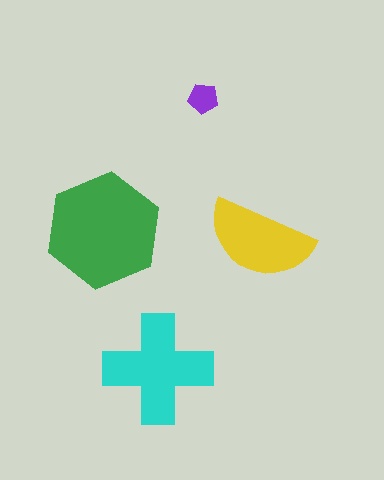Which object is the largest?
The green hexagon.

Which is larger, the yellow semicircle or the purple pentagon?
The yellow semicircle.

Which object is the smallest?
The purple pentagon.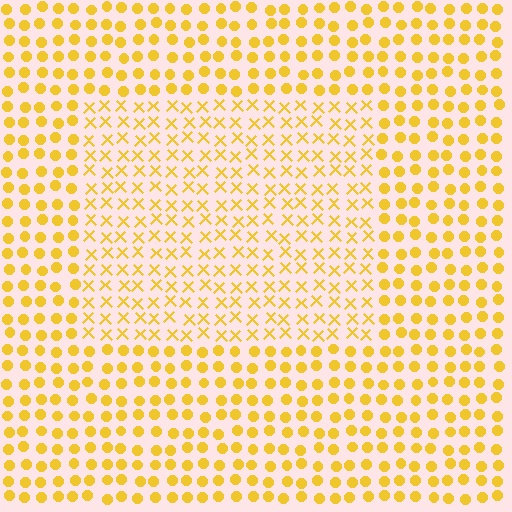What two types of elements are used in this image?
The image uses X marks inside the rectangle region and circles outside it.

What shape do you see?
I see a rectangle.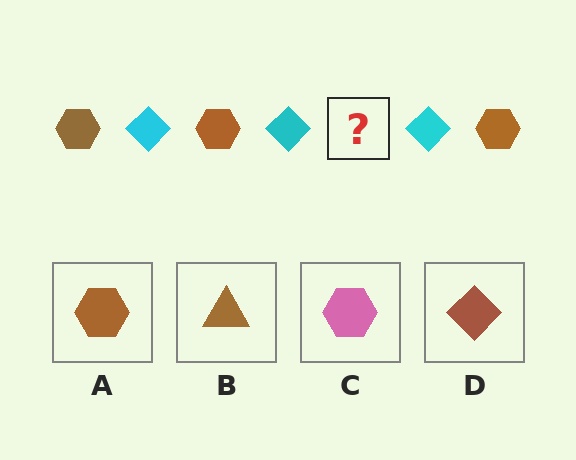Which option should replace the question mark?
Option A.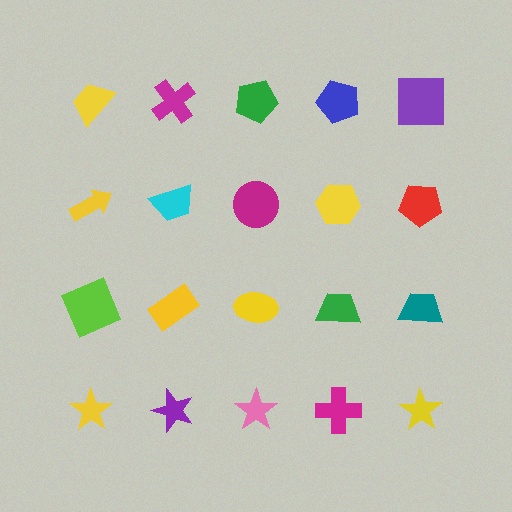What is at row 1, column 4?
A blue pentagon.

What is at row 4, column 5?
A yellow star.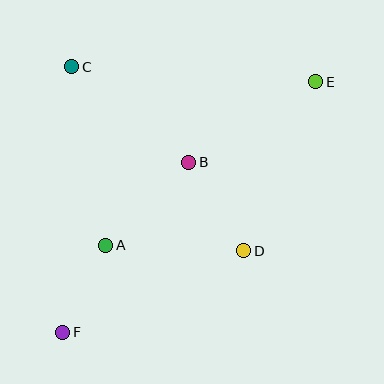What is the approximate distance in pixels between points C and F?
The distance between C and F is approximately 266 pixels.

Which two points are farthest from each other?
Points E and F are farthest from each other.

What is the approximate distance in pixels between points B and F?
The distance between B and F is approximately 211 pixels.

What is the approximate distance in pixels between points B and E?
The distance between B and E is approximately 150 pixels.